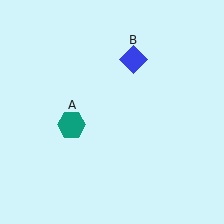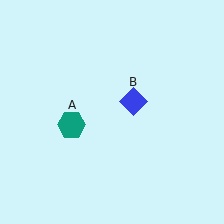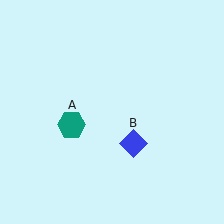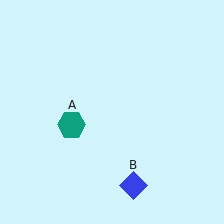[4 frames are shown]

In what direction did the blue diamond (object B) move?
The blue diamond (object B) moved down.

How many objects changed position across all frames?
1 object changed position: blue diamond (object B).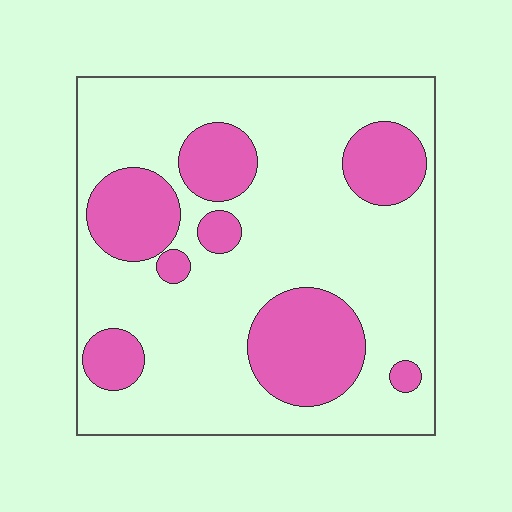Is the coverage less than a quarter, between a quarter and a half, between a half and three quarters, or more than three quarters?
Between a quarter and a half.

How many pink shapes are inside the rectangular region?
8.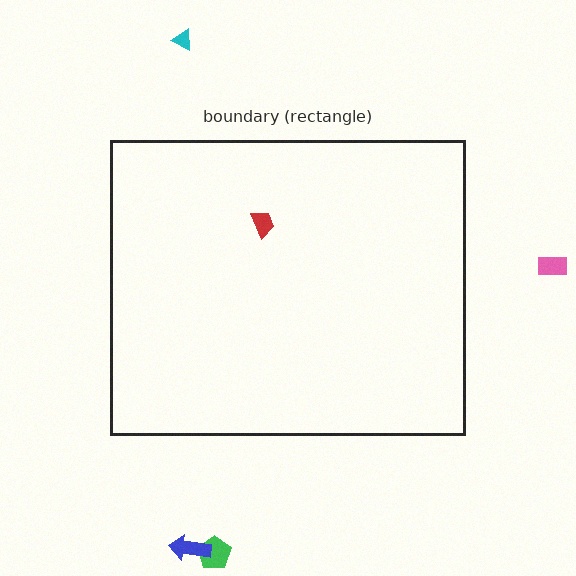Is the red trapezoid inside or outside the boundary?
Inside.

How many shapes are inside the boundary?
1 inside, 4 outside.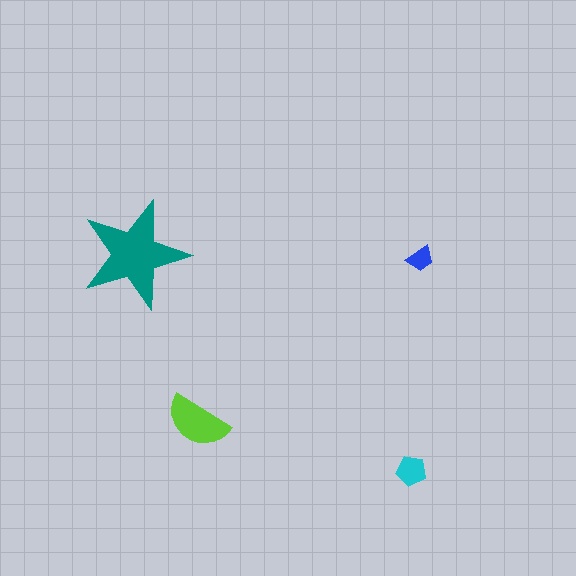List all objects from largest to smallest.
The teal star, the lime semicircle, the cyan pentagon, the blue trapezoid.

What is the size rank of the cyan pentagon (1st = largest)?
3rd.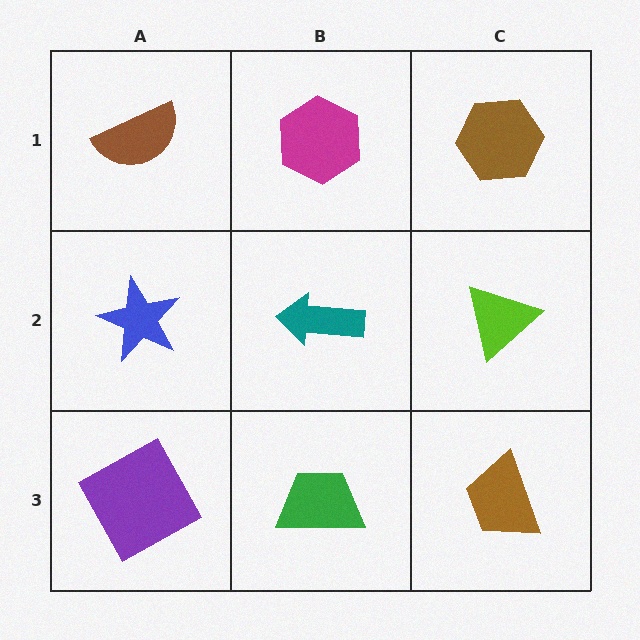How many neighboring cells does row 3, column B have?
3.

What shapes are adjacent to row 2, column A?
A brown semicircle (row 1, column A), a purple square (row 3, column A), a teal arrow (row 2, column B).